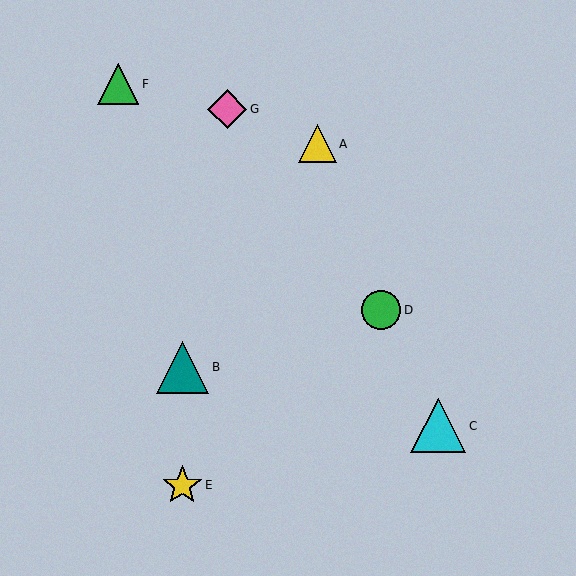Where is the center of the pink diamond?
The center of the pink diamond is at (227, 109).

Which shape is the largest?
The cyan triangle (labeled C) is the largest.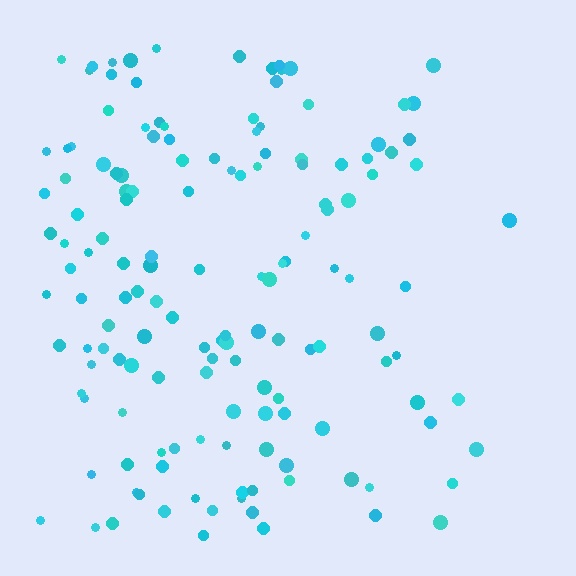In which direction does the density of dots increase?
From right to left, with the left side densest.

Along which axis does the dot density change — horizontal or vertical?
Horizontal.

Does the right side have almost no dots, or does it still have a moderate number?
Still a moderate number, just noticeably fewer than the left.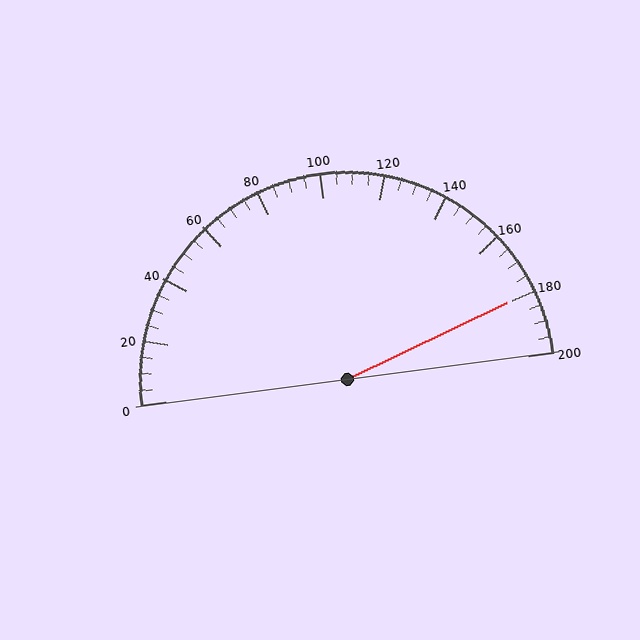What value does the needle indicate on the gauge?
The needle indicates approximately 180.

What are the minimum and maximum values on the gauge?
The gauge ranges from 0 to 200.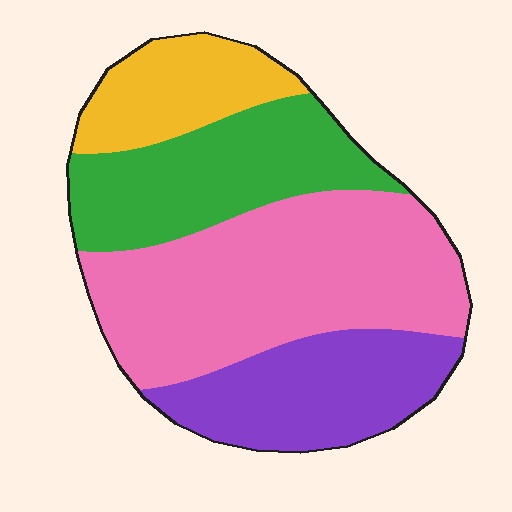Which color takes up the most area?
Pink, at roughly 40%.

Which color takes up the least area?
Yellow, at roughly 15%.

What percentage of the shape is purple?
Purple covers roughly 20% of the shape.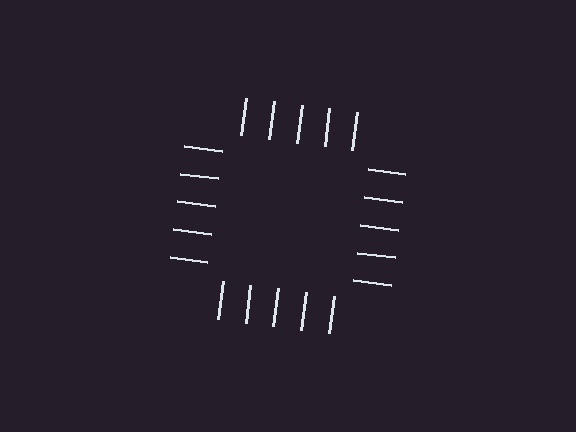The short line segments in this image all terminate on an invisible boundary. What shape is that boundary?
An illusory square — the line segments terminate on its edges but no continuous stroke is drawn.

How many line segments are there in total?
20 — 5 along each of the 4 edges.